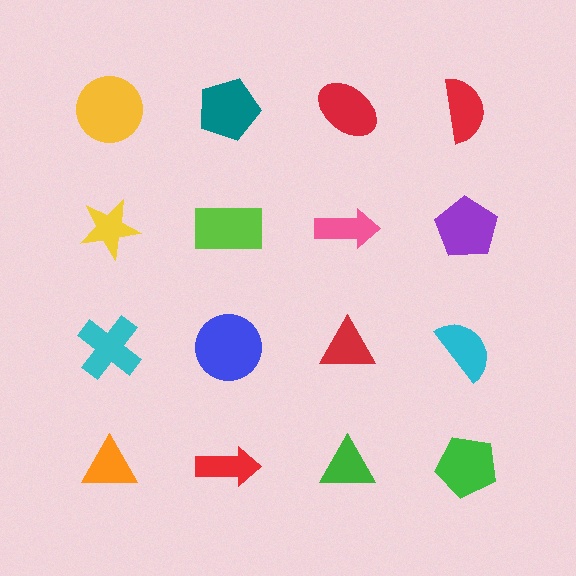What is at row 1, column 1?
A yellow circle.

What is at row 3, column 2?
A blue circle.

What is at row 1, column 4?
A red semicircle.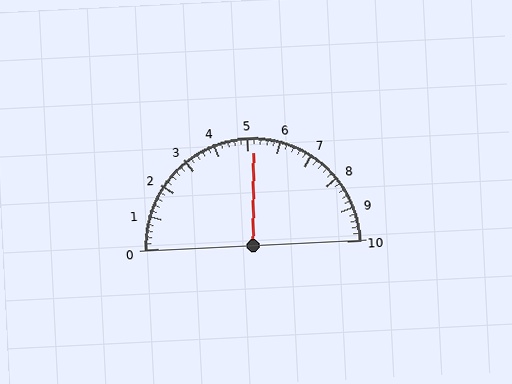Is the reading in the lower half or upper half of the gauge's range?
The reading is in the upper half of the range (0 to 10).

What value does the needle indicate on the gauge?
The needle indicates approximately 5.2.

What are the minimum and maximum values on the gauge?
The gauge ranges from 0 to 10.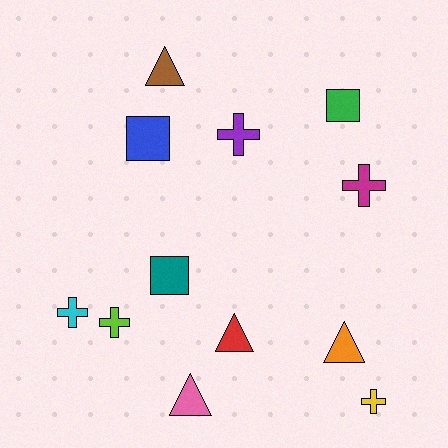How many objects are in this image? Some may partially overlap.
There are 12 objects.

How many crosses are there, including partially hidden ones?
There are 5 crosses.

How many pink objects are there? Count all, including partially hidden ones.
There is 1 pink object.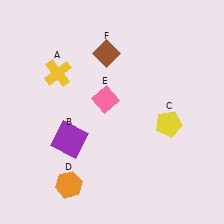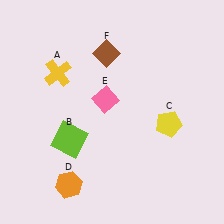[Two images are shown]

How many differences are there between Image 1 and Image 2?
There is 1 difference between the two images.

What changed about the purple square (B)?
In Image 1, B is purple. In Image 2, it changed to lime.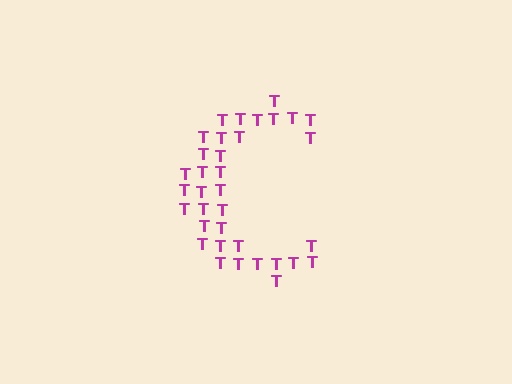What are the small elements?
The small elements are letter T's.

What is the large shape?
The large shape is the letter C.